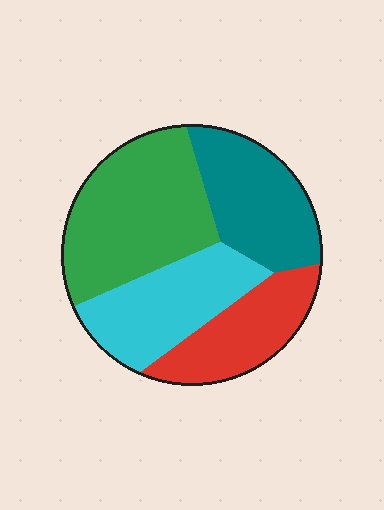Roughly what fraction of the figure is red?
Red covers around 20% of the figure.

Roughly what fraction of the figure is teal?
Teal takes up about one quarter (1/4) of the figure.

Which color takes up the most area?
Green, at roughly 35%.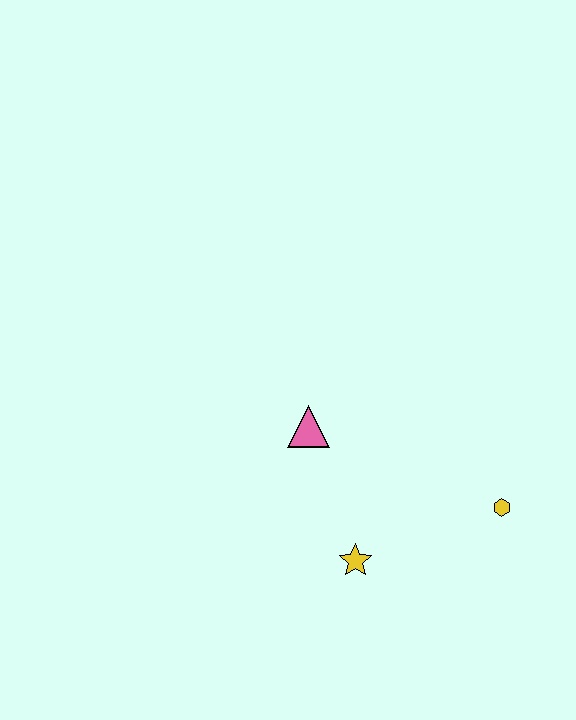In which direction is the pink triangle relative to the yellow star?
The pink triangle is above the yellow star.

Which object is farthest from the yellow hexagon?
The pink triangle is farthest from the yellow hexagon.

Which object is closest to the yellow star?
The pink triangle is closest to the yellow star.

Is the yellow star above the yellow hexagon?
No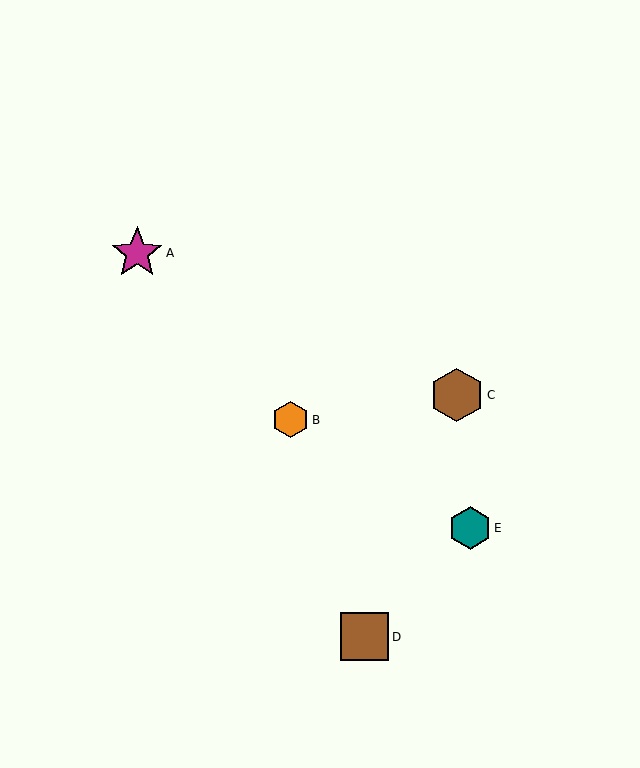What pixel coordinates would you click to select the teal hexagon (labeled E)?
Click at (470, 528) to select the teal hexagon E.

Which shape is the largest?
The brown hexagon (labeled C) is the largest.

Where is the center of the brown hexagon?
The center of the brown hexagon is at (457, 395).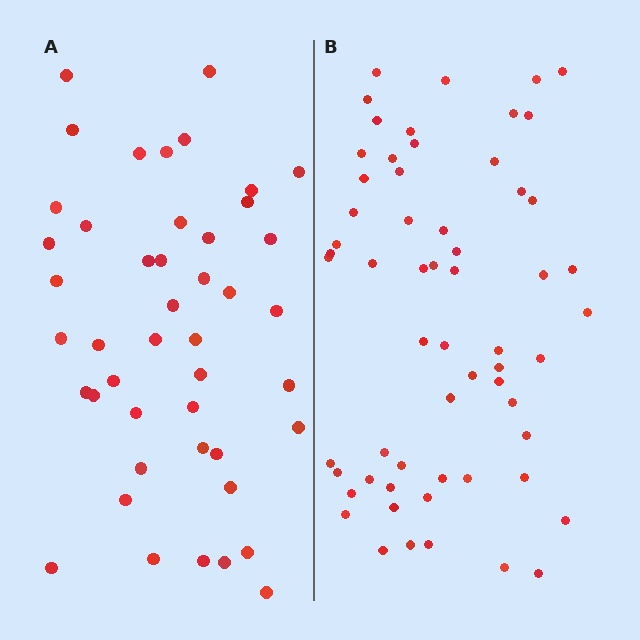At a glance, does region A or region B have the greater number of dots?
Region B (the right region) has more dots.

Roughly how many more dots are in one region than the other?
Region B has approximately 15 more dots than region A.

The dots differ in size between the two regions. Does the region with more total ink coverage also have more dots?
No. Region A has more total ink coverage because its dots are larger, but region B actually contains more individual dots. Total area can be misleading — the number of items is what matters here.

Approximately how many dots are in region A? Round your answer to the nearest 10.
About 40 dots. (The exact count is 45, which rounds to 40.)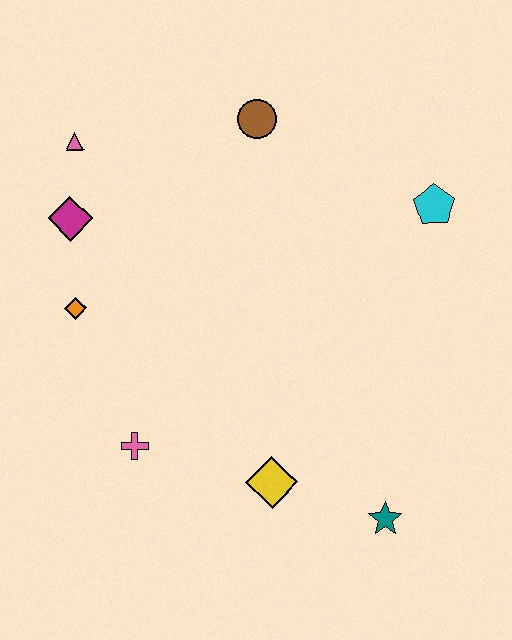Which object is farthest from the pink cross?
The cyan pentagon is farthest from the pink cross.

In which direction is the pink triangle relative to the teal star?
The pink triangle is above the teal star.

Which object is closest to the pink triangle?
The magenta diamond is closest to the pink triangle.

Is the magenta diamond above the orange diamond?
Yes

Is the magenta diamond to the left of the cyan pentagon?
Yes